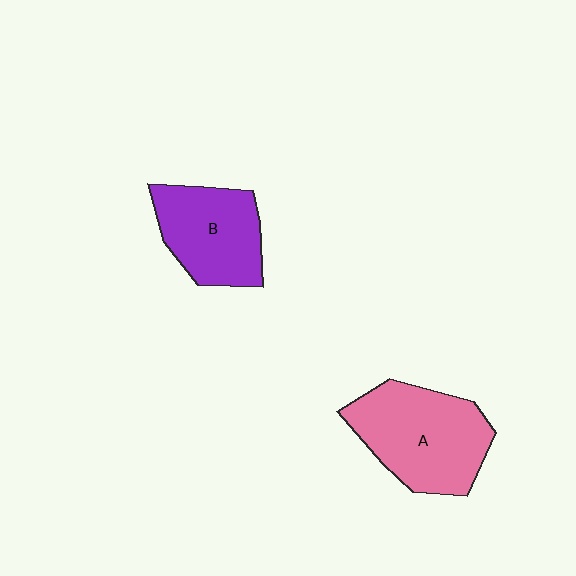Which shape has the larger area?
Shape A (pink).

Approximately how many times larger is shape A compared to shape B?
Approximately 1.3 times.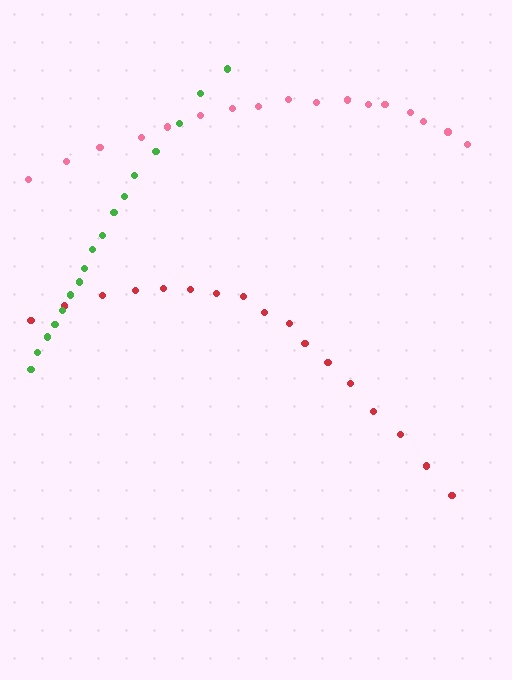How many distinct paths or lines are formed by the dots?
There are 3 distinct paths.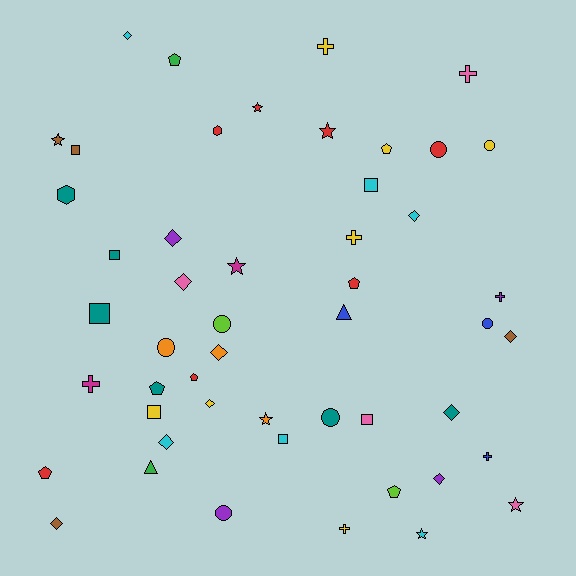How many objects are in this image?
There are 50 objects.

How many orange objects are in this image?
There are 3 orange objects.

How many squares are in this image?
There are 7 squares.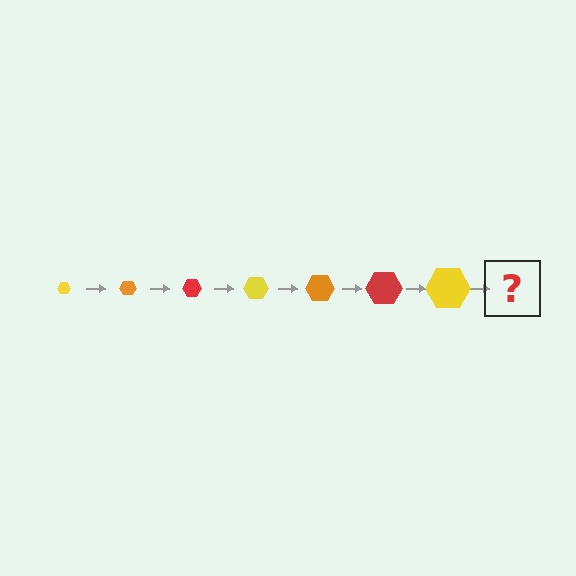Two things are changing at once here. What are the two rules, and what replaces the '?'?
The two rules are that the hexagon grows larger each step and the color cycles through yellow, orange, and red. The '?' should be an orange hexagon, larger than the previous one.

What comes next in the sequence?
The next element should be an orange hexagon, larger than the previous one.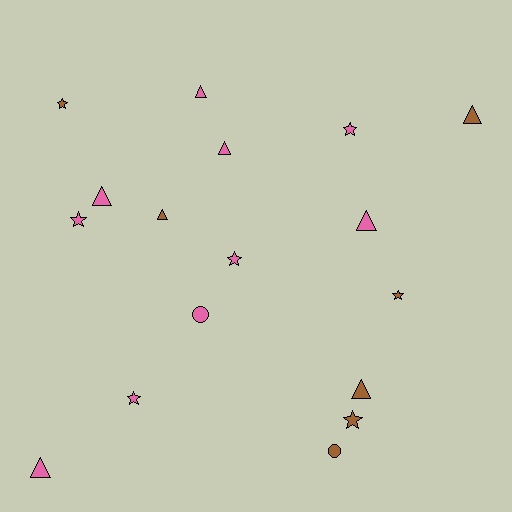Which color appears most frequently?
Pink, with 10 objects.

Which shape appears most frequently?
Triangle, with 8 objects.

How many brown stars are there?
There are 3 brown stars.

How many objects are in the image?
There are 17 objects.